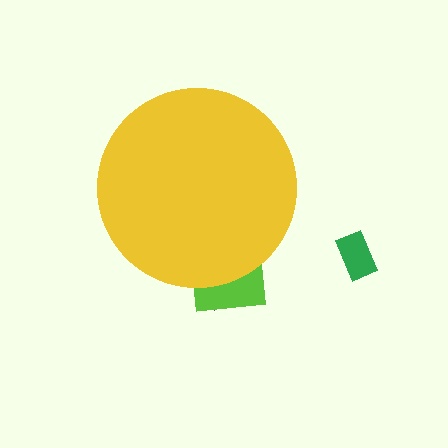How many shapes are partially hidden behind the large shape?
2 shapes are partially hidden.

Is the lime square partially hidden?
Yes, the lime square is partially hidden behind the yellow circle.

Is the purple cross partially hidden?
Yes, the purple cross is partially hidden behind the yellow circle.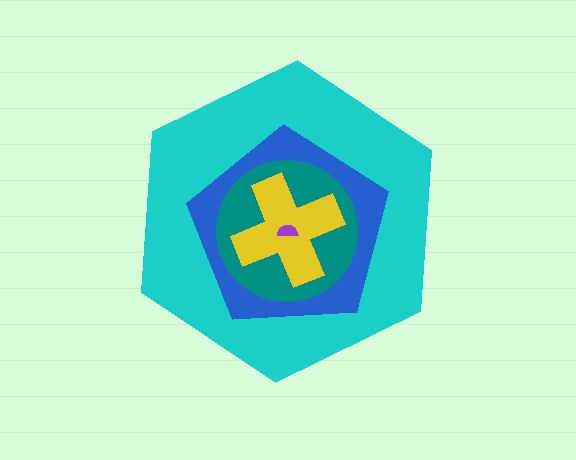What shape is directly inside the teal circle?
The yellow cross.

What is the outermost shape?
The cyan hexagon.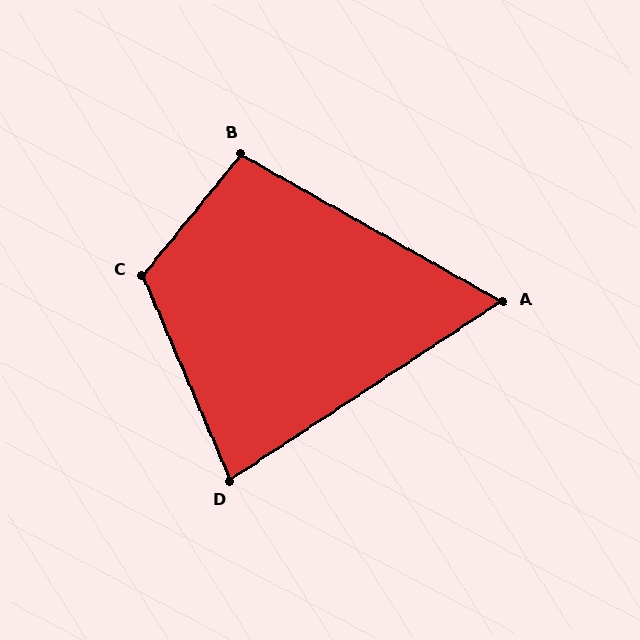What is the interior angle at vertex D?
Approximately 80 degrees (acute).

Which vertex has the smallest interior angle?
A, at approximately 63 degrees.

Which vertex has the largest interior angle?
C, at approximately 117 degrees.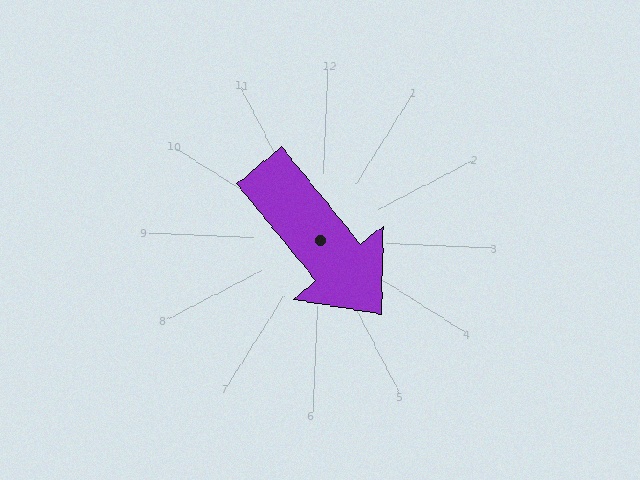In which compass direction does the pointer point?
Southeast.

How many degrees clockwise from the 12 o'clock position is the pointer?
Approximately 138 degrees.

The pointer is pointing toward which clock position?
Roughly 5 o'clock.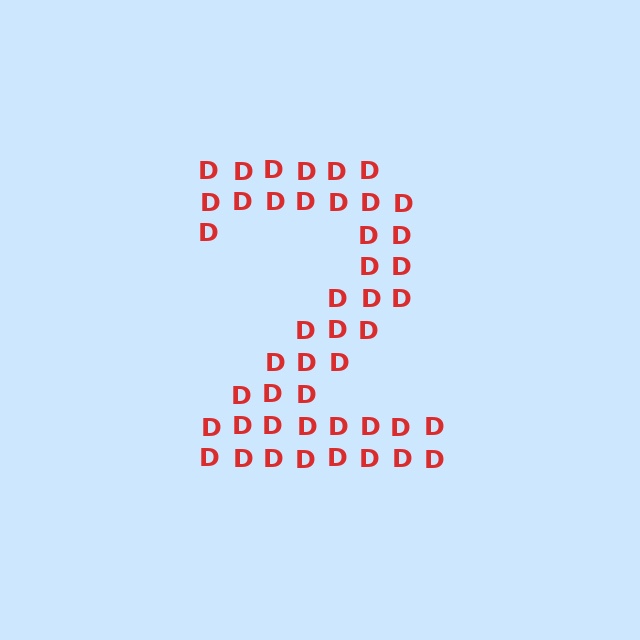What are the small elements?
The small elements are letter D's.